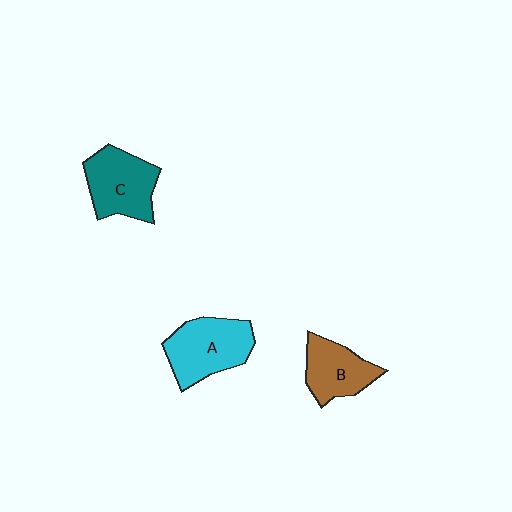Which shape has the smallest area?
Shape B (brown).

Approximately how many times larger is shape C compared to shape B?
Approximately 1.2 times.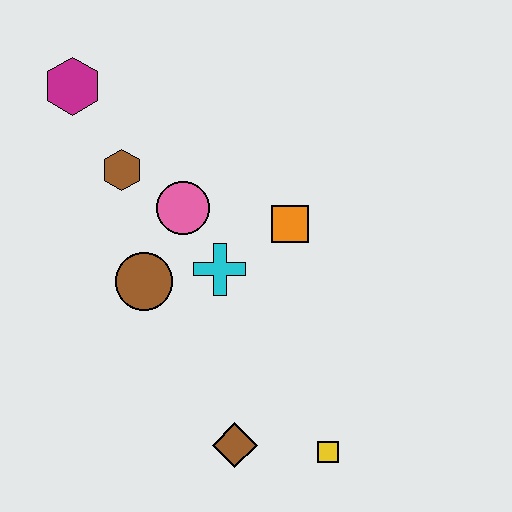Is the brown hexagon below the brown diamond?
No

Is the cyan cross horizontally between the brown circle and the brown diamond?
Yes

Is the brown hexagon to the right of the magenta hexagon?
Yes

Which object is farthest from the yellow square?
The magenta hexagon is farthest from the yellow square.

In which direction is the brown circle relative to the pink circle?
The brown circle is below the pink circle.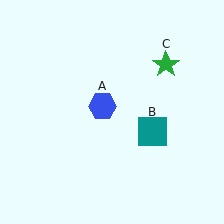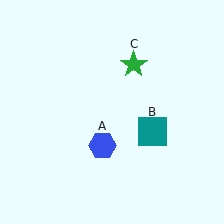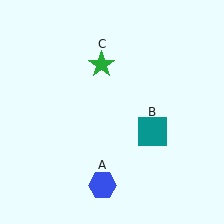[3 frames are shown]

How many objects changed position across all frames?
2 objects changed position: blue hexagon (object A), green star (object C).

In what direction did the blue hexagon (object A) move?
The blue hexagon (object A) moved down.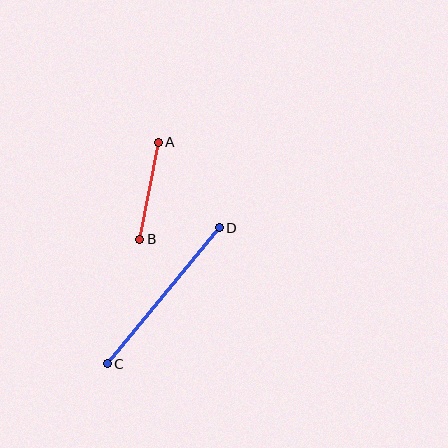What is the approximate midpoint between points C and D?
The midpoint is at approximately (163, 296) pixels.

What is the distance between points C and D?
The distance is approximately 176 pixels.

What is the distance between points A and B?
The distance is approximately 99 pixels.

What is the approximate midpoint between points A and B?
The midpoint is at approximately (149, 191) pixels.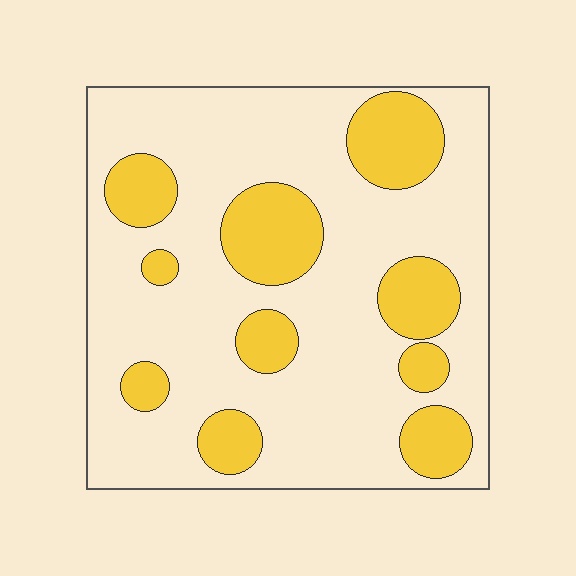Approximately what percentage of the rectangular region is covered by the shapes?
Approximately 25%.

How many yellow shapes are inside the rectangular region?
10.